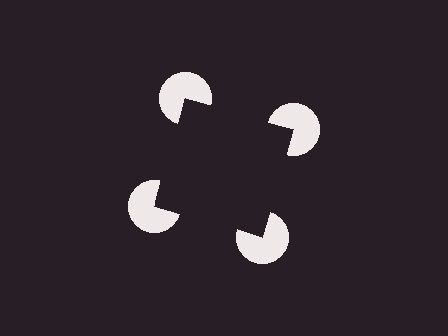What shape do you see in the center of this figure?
An illusory square — its edges are inferred from the aligned wedge cuts in the pac-man discs, not physically drawn.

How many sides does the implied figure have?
4 sides.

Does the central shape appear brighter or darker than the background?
It typically appears slightly darker than the background, even though no actual brightness change is drawn.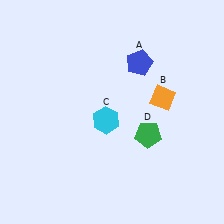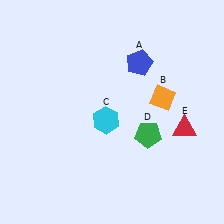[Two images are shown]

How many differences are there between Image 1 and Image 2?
There is 1 difference between the two images.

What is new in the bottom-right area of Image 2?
A red triangle (E) was added in the bottom-right area of Image 2.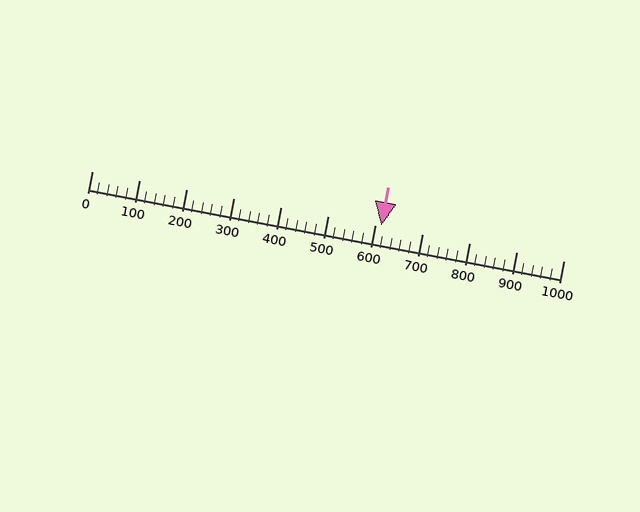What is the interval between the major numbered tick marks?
The major tick marks are spaced 100 units apart.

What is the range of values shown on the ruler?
The ruler shows values from 0 to 1000.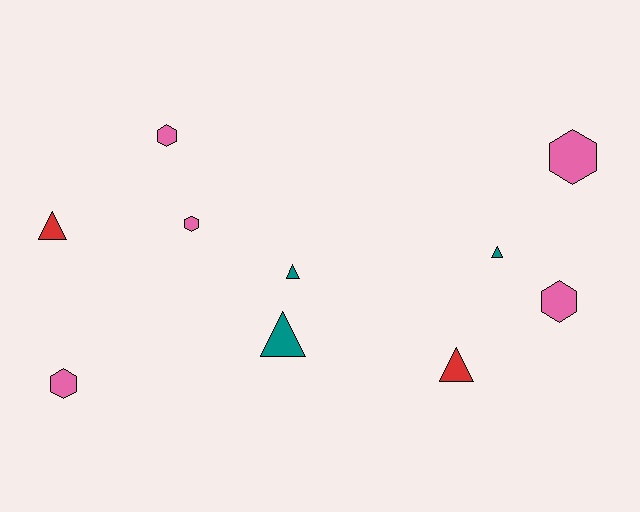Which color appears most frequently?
Pink, with 5 objects.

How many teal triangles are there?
There are 3 teal triangles.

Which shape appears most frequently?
Hexagon, with 5 objects.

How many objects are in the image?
There are 10 objects.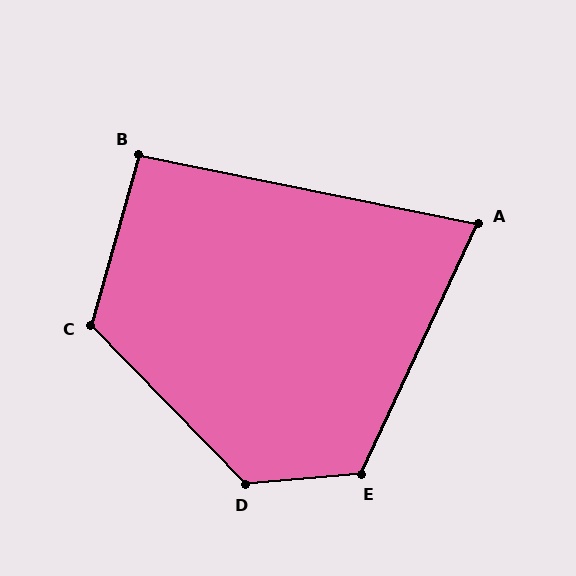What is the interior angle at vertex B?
Approximately 94 degrees (approximately right).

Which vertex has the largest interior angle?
D, at approximately 130 degrees.